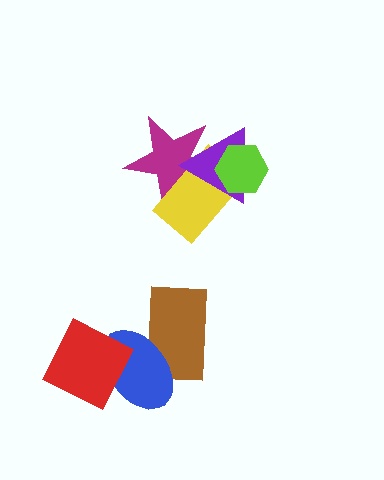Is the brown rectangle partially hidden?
Yes, it is partially covered by another shape.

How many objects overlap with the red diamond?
1 object overlaps with the red diamond.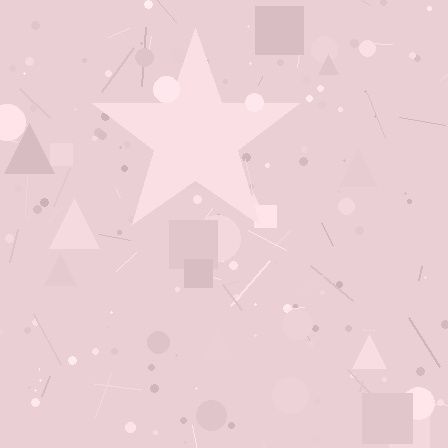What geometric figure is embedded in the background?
A star is embedded in the background.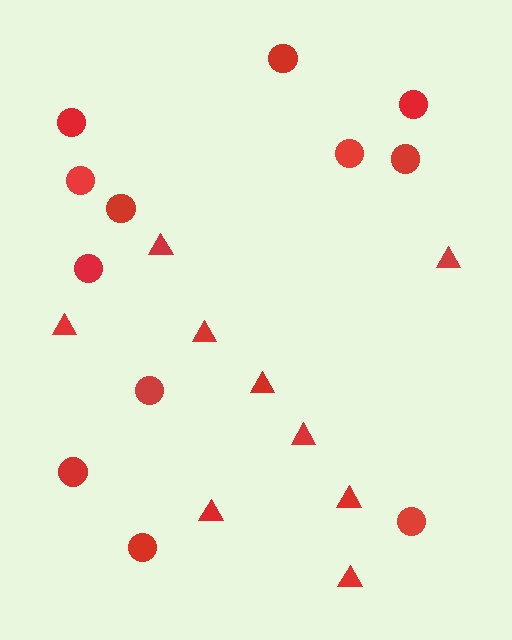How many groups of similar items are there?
There are 2 groups: one group of triangles (9) and one group of circles (12).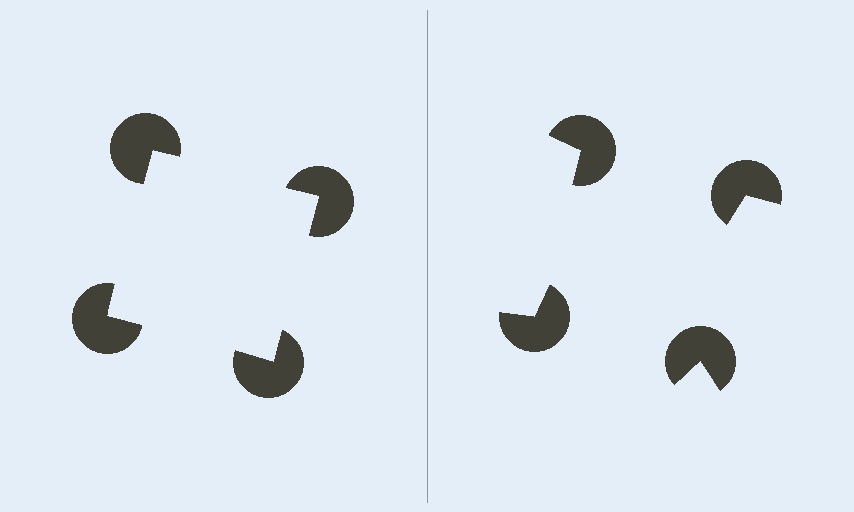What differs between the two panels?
The pac-man discs are positioned identically on both sides; only the wedge orientations differ. On the left they align to a square; on the right they are misaligned.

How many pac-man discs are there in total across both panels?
8 — 4 on each side.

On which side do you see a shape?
An illusory square appears on the left side. On the right side the wedge cuts are rotated, so no coherent shape forms.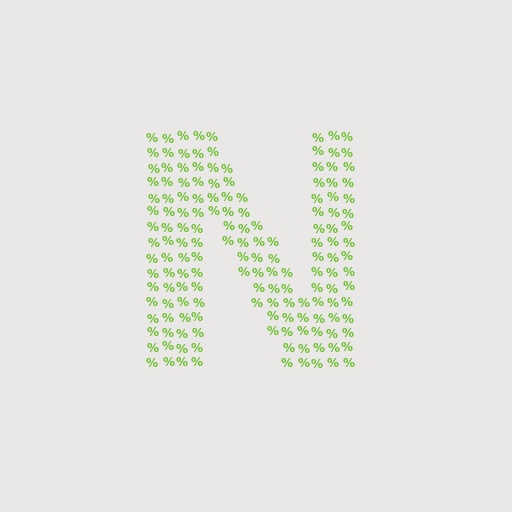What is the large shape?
The large shape is the letter N.